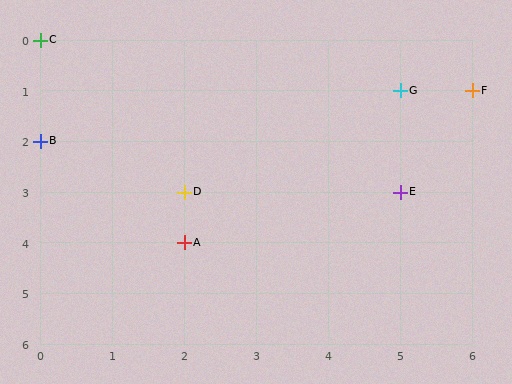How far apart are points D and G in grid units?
Points D and G are 3 columns and 2 rows apart (about 3.6 grid units diagonally).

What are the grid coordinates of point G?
Point G is at grid coordinates (5, 1).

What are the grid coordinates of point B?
Point B is at grid coordinates (0, 2).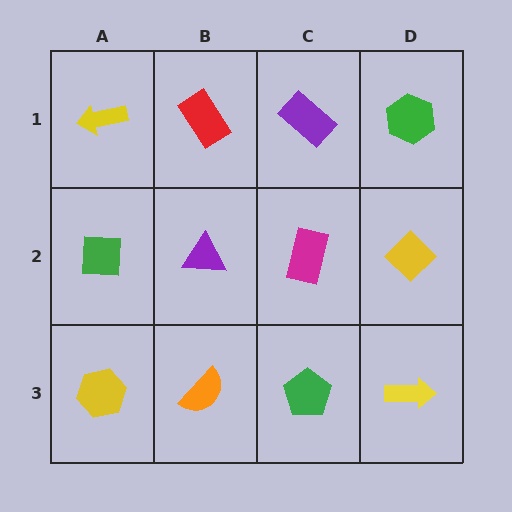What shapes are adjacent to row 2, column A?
A yellow arrow (row 1, column A), a yellow hexagon (row 3, column A), a purple triangle (row 2, column B).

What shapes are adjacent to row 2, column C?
A purple rectangle (row 1, column C), a green pentagon (row 3, column C), a purple triangle (row 2, column B), a yellow diamond (row 2, column D).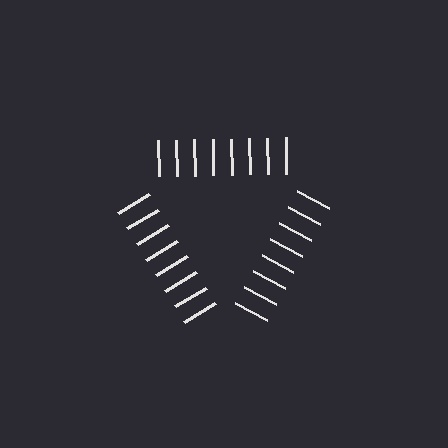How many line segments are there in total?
24 — 8 along each of the 3 edges.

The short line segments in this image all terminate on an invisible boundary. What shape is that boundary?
An illusory triangle — the line segments terminate on its edges but no continuous stroke is drawn.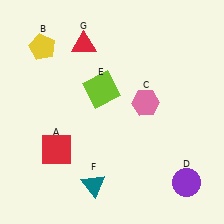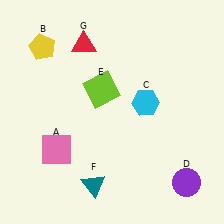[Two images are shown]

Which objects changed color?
A changed from red to pink. C changed from pink to cyan.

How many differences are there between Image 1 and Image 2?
There are 2 differences between the two images.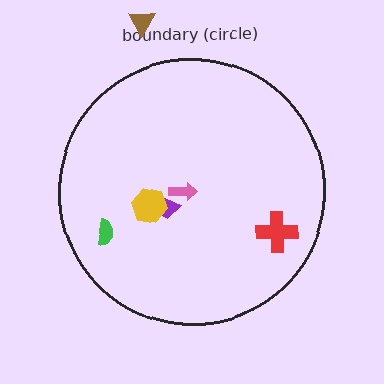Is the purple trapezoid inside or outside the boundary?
Inside.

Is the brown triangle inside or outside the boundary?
Outside.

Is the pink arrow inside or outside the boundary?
Inside.